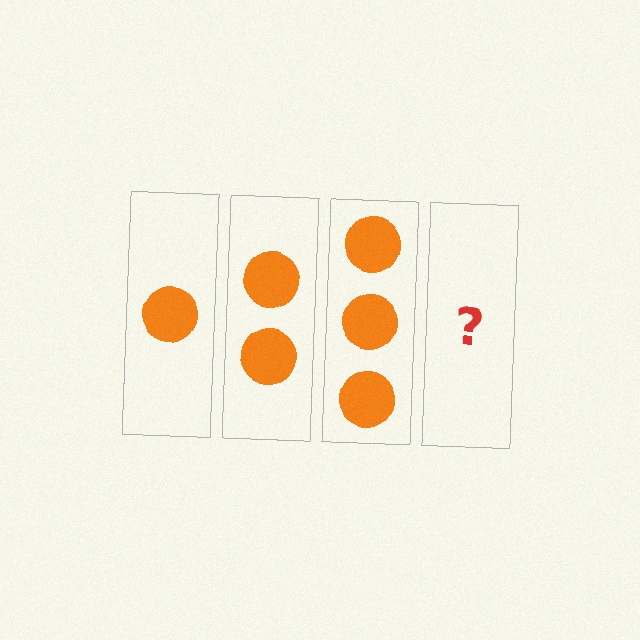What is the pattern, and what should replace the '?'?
The pattern is that each step adds one more circle. The '?' should be 4 circles.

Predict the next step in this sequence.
The next step is 4 circles.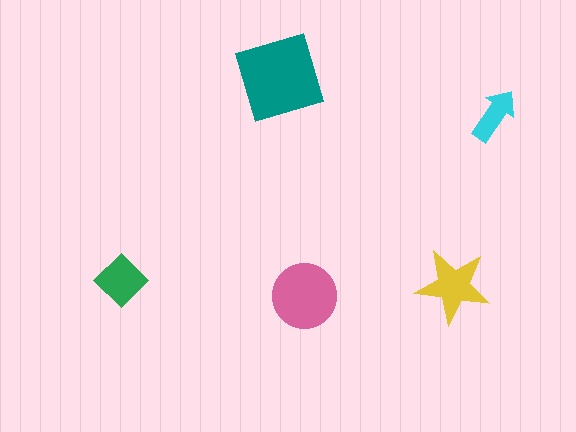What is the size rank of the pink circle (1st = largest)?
2nd.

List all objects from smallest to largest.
The cyan arrow, the green diamond, the yellow star, the pink circle, the teal square.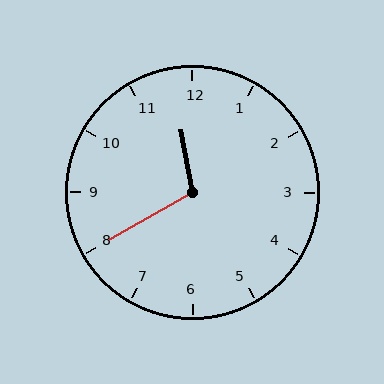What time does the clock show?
11:40.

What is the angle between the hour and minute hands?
Approximately 110 degrees.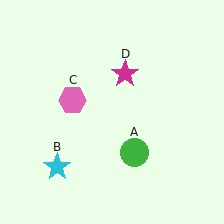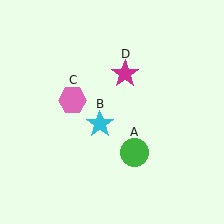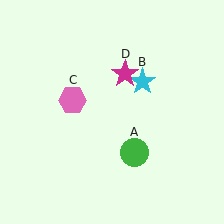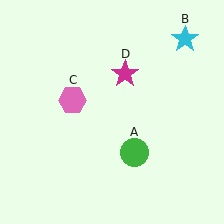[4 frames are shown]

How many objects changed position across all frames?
1 object changed position: cyan star (object B).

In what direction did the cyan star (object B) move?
The cyan star (object B) moved up and to the right.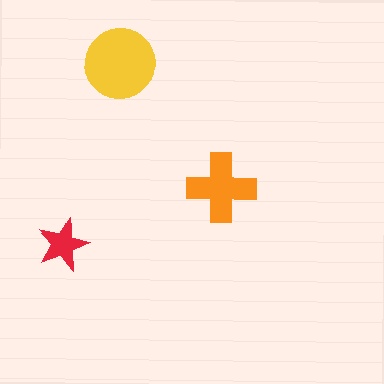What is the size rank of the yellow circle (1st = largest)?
1st.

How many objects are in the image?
There are 3 objects in the image.